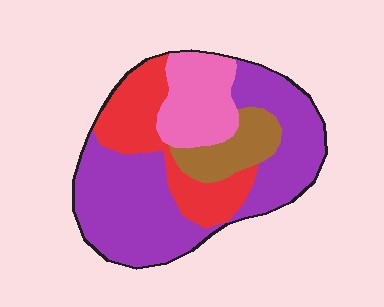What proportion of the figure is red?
Red covers about 20% of the figure.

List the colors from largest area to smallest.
From largest to smallest: purple, red, pink, brown.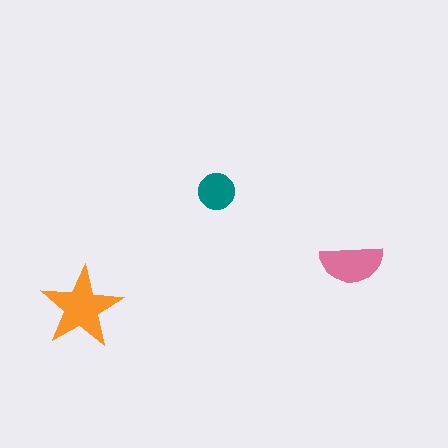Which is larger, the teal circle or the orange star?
The orange star.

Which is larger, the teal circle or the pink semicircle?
The pink semicircle.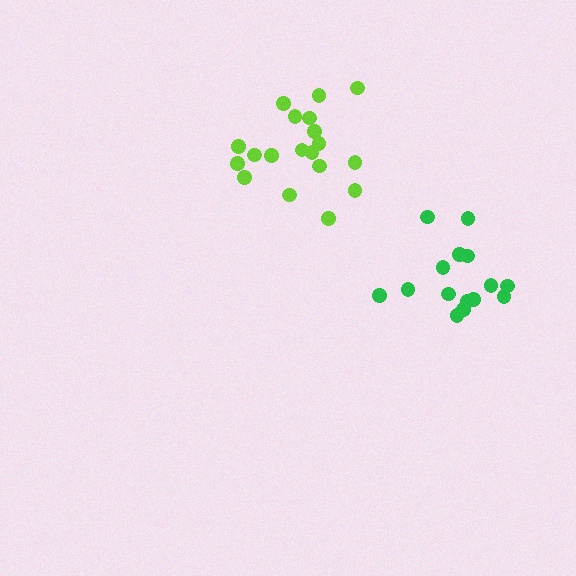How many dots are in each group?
Group 1: 15 dots, Group 2: 19 dots (34 total).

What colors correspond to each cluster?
The clusters are colored: green, lime.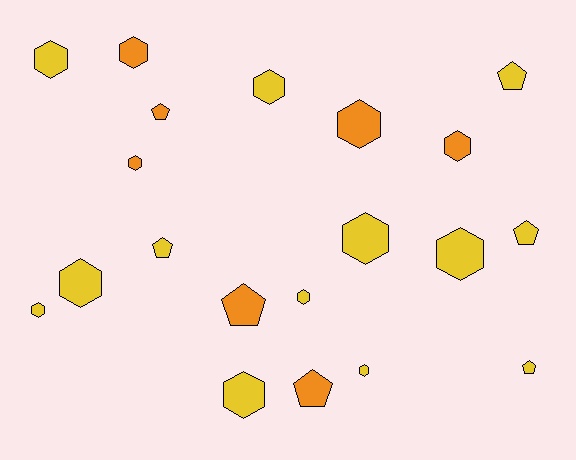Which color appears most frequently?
Yellow, with 13 objects.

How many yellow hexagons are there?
There are 9 yellow hexagons.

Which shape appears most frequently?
Hexagon, with 13 objects.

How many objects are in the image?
There are 20 objects.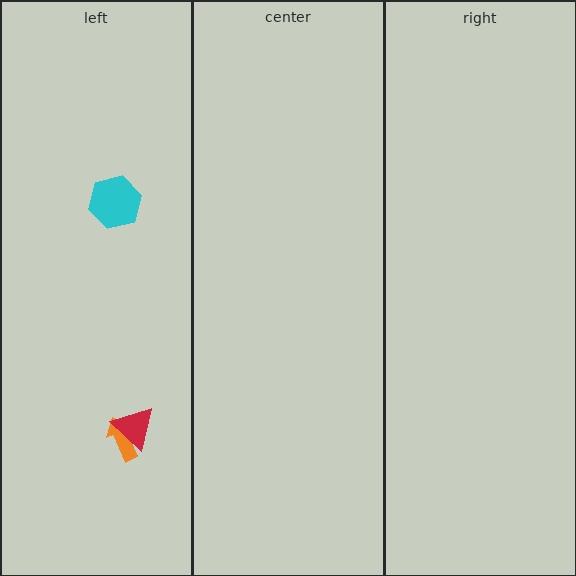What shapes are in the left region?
The cyan hexagon, the orange arrow, the red triangle.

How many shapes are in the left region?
3.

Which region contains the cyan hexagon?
The left region.